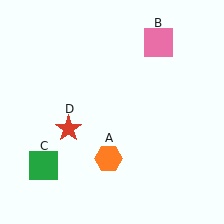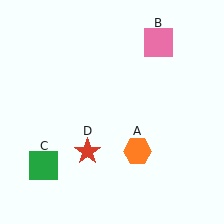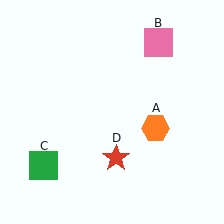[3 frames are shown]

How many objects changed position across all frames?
2 objects changed position: orange hexagon (object A), red star (object D).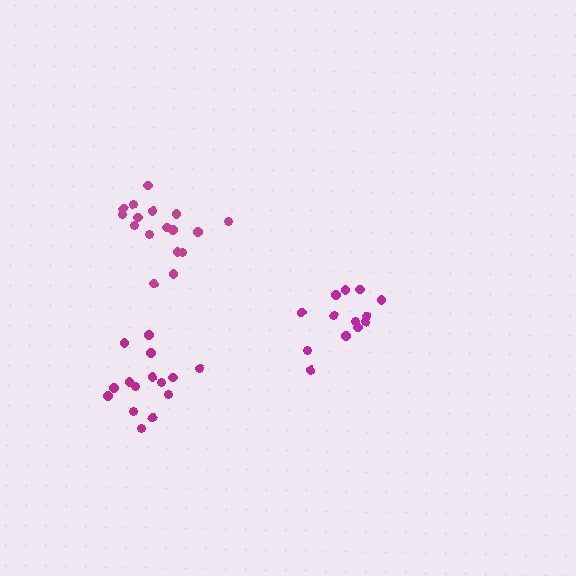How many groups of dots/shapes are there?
There are 3 groups.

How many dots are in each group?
Group 1: 15 dots, Group 2: 13 dots, Group 3: 17 dots (45 total).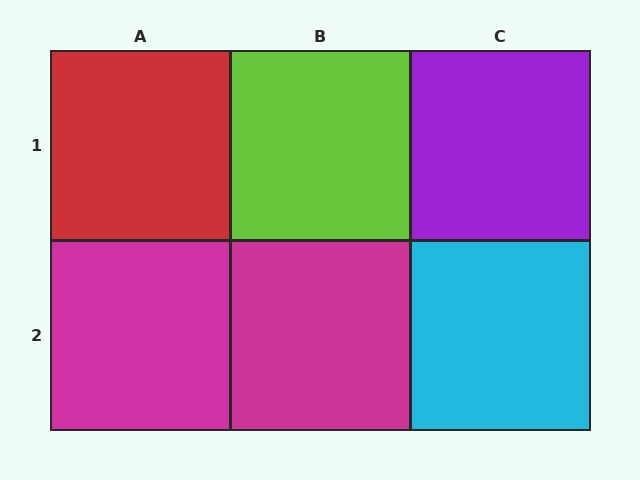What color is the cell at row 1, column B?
Lime.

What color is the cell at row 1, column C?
Purple.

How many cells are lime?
1 cell is lime.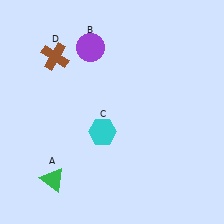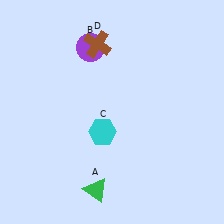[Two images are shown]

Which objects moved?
The objects that moved are: the green triangle (A), the brown cross (D).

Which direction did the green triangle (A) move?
The green triangle (A) moved right.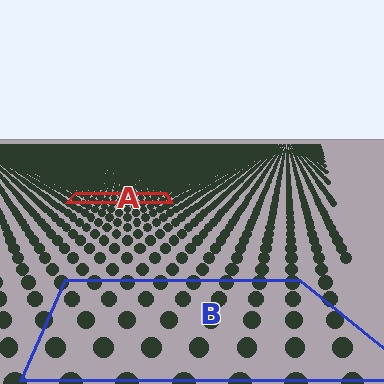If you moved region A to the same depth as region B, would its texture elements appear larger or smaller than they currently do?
They would appear larger. At a closer depth, the same texture elements are projected at a bigger on-screen size.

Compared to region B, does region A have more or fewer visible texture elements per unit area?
Region A has more texture elements per unit area — they are packed more densely because it is farther away.